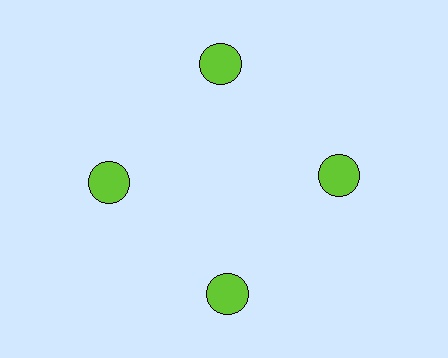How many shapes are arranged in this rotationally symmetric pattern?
There are 4 shapes, arranged in 4 groups of 1.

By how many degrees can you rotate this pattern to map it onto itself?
The pattern maps onto itself every 90 degrees of rotation.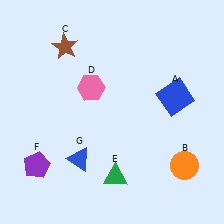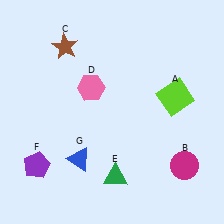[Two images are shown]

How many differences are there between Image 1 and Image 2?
There are 2 differences between the two images.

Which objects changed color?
A changed from blue to lime. B changed from orange to magenta.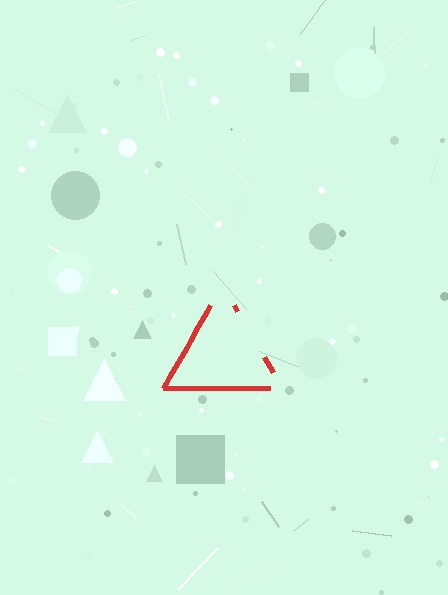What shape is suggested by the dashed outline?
The dashed outline suggests a triangle.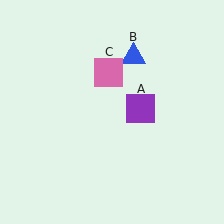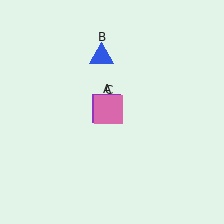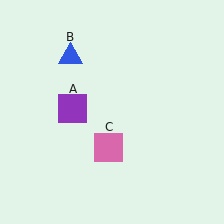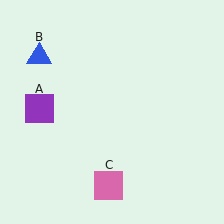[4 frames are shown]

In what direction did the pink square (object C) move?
The pink square (object C) moved down.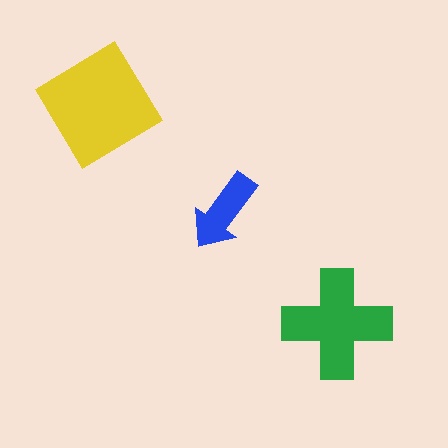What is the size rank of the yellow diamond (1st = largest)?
1st.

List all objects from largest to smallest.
The yellow diamond, the green cross, the blue arrow.